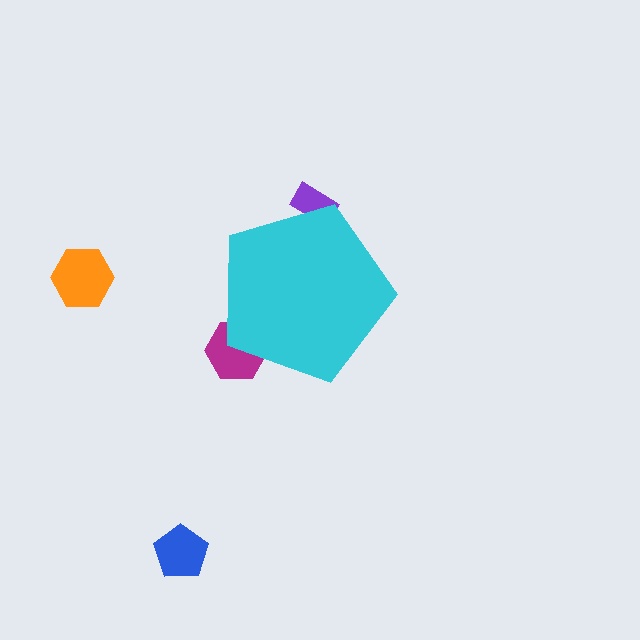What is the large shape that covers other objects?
A cyan pentagon.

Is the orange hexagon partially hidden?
No, the orange hexagon is fully visible.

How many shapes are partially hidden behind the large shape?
2 shapes are partially hidden.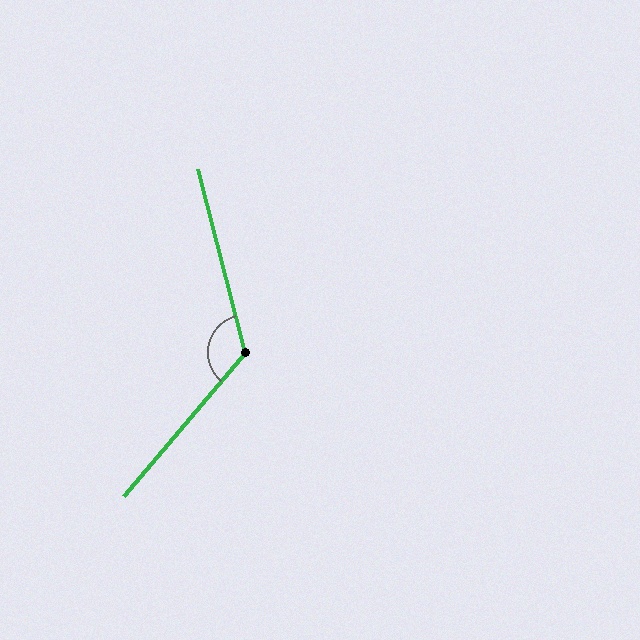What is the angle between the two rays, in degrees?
Approximately 125 degrees.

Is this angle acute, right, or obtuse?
It is obtuse.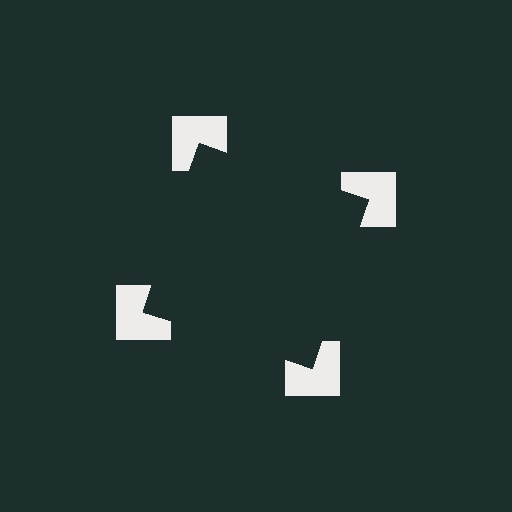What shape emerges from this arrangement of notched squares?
An illusory square — its edges are inferred from the aligned wedge cuts in the notched squares, not physically drawn.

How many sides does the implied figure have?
4 sides.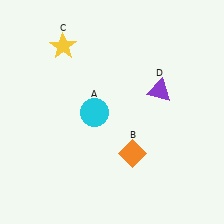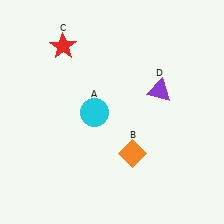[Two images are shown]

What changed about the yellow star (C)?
In Image 1, C is yellow. In Image 2, it changed to red.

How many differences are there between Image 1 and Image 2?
There is 1 difference between the two images.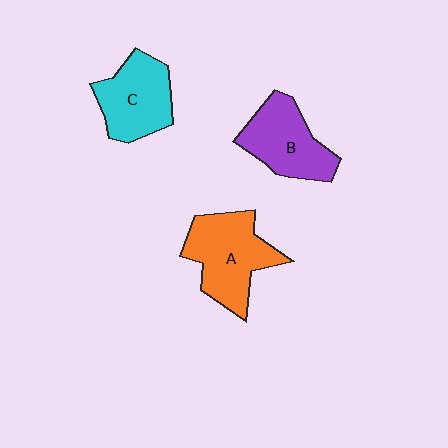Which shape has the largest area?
Shape A (orange).